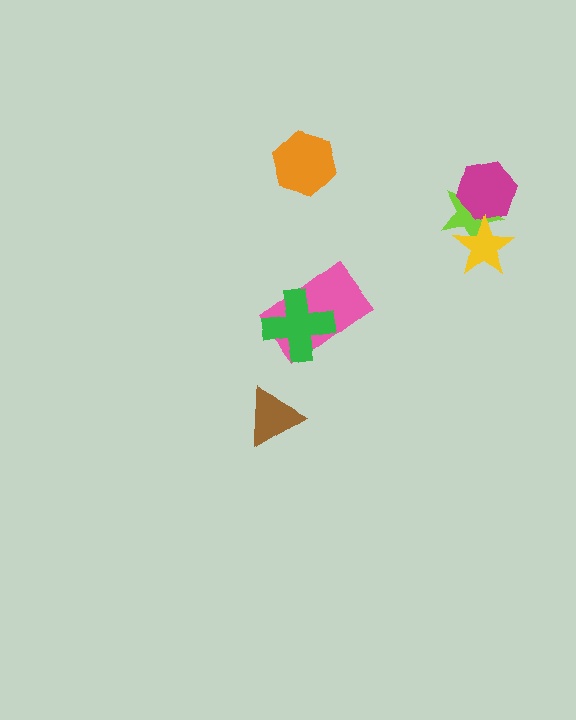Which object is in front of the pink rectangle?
The green cross is in front of the pink rectangle.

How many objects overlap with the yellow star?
2 objects overlap with the yellow star.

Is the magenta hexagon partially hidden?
Yes, it is partially covered by another shape.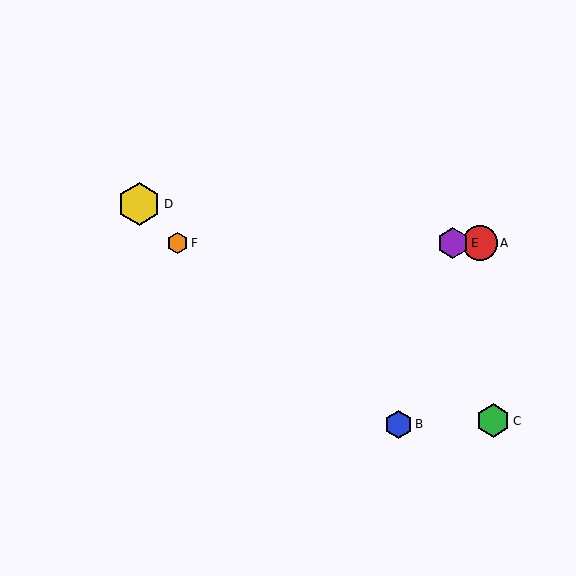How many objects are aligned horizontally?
3 objects (A, E, F) are aligned horizontally.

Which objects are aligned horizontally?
Objects A, E, F are aligned horizontally.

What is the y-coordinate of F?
Object F is at y≈243.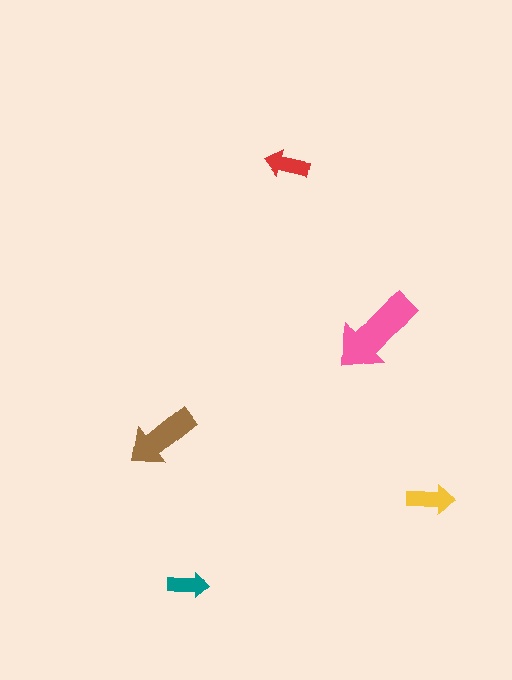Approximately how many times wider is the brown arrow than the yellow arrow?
About 1.5 times wider.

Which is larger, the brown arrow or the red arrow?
The brown one.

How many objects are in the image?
There are 5 objects in the image.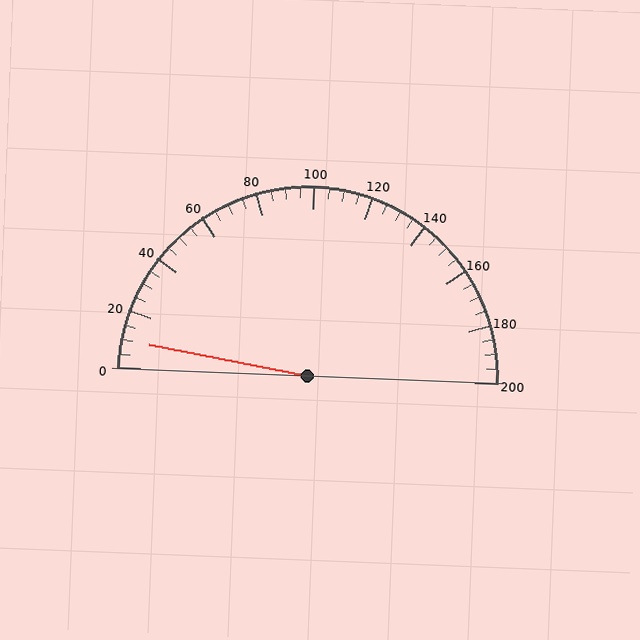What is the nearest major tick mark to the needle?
The nearest major tick mark is 0.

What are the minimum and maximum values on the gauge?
The gauge ranges from 0 to 200.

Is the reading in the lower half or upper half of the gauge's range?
The reading is in the lower half of the range (0 to 200).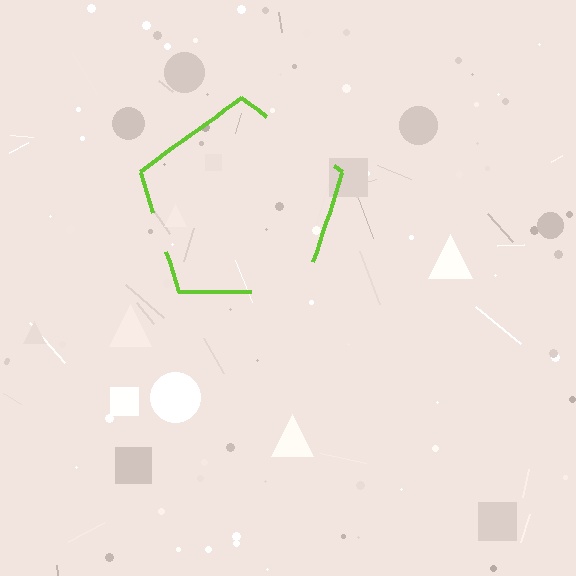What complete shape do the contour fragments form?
The contour fragments form a pentagon.